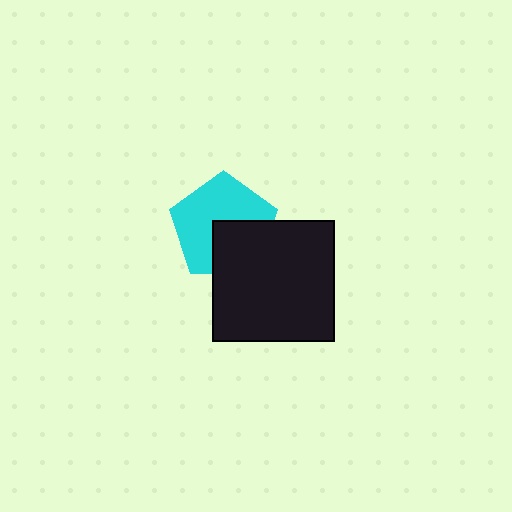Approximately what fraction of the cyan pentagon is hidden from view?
Roughly 38% of the cyan pentagon is hidden behind the black square.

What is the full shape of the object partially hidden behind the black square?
The partially hidden object is a cyan pentagon.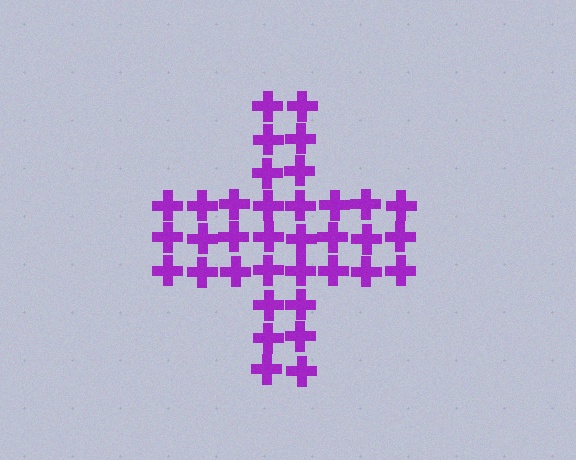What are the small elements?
The small elements are crosses.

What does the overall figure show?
The overall figure shows a cross.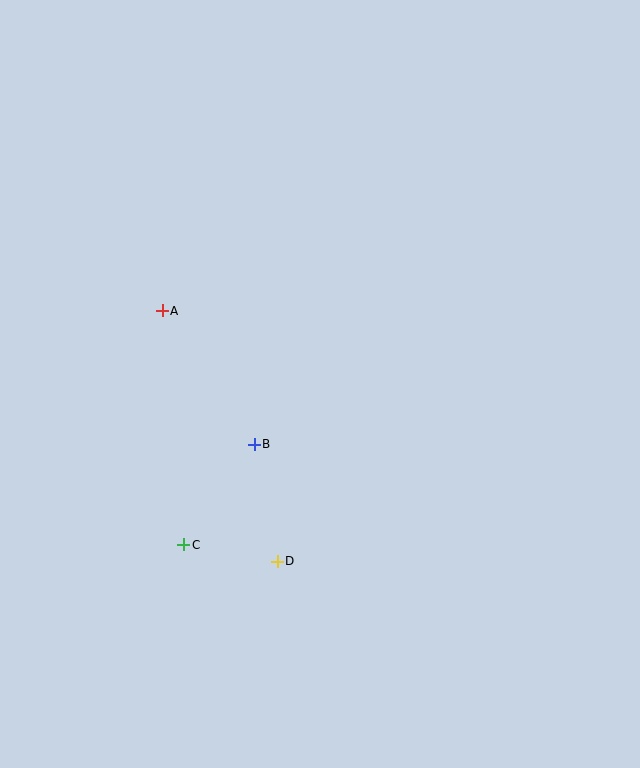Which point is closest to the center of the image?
Point B at (254, 444) is closest to the center.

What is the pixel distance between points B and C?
The distance between B and C is 123 pixels.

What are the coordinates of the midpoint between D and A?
The midpoint between D and A is at (220, 436).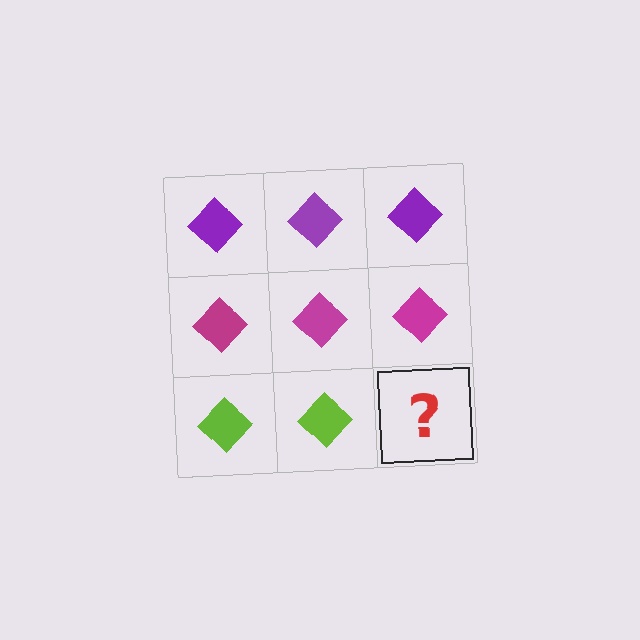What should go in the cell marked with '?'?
The missing cell should contain a lime diamond.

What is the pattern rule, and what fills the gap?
The rule is that each row has a consistent color. The gap should be filled with a lime diamond.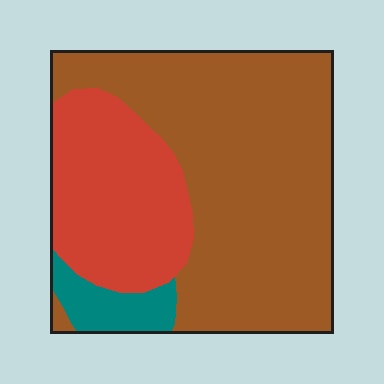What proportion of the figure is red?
Red takes up about one quarter (1/4) of the figure.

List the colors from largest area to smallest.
From largest to smallest: brown, red, teal.